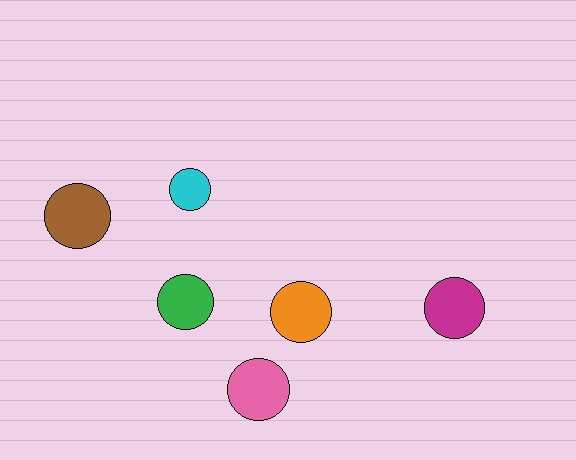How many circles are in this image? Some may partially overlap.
There are 6 circles.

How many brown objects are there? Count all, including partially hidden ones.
There is 1 brown object.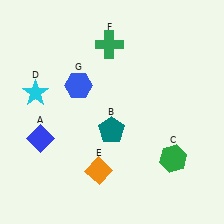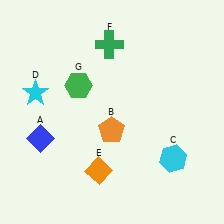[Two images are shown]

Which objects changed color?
B changed from teal to orange. C changed from green to cyan. G changed from blue to green.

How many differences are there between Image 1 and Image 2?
There are 3 differences between the two images.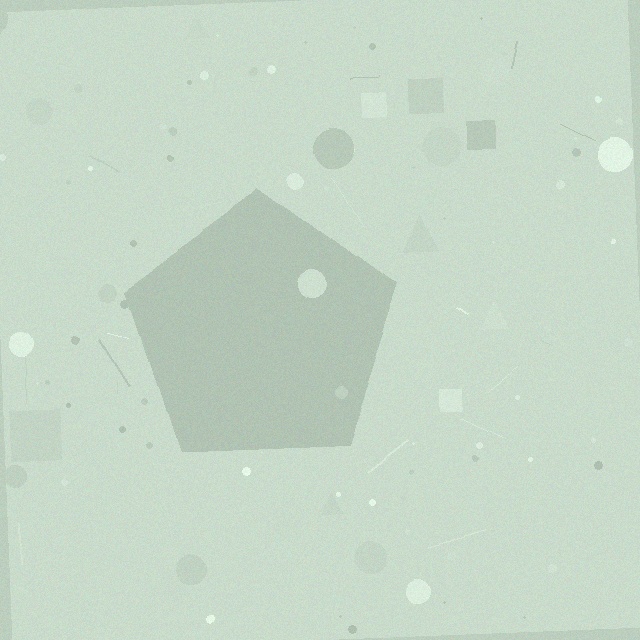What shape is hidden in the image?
A pentagon is hidden in the image.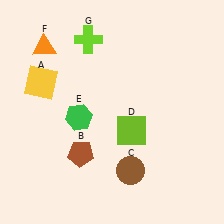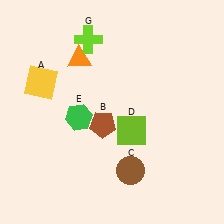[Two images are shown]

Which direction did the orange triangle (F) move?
The orange triangle (F) moved right.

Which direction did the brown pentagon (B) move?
The brown pentagon (B) moved up.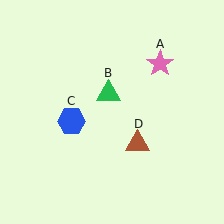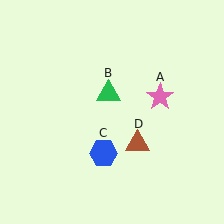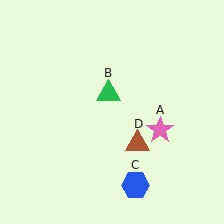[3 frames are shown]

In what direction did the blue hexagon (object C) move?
The blue hexagon (object C) moved down and to the right.